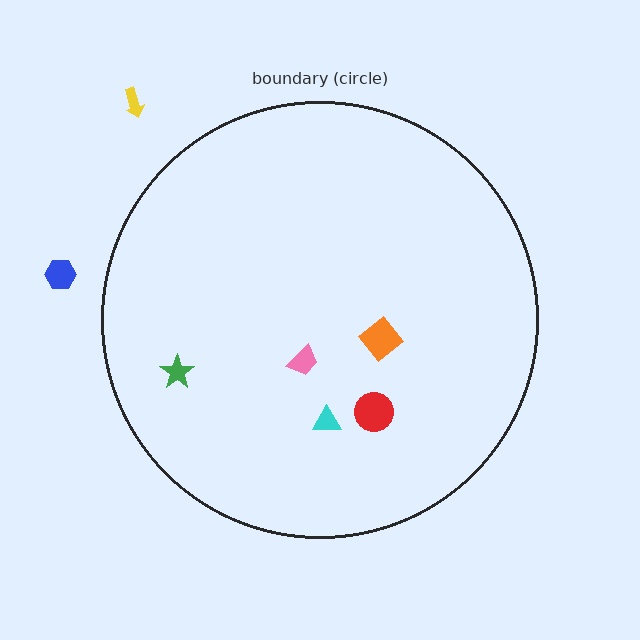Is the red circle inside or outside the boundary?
Inside.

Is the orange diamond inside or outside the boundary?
Inside.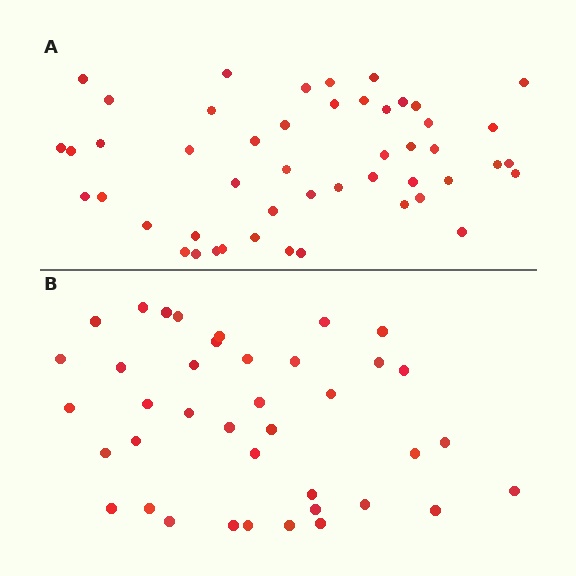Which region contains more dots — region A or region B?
Region A (the top region) has more dots.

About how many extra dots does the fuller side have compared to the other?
Region A has roughly 10 or so more dots than region B.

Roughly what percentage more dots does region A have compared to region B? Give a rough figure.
About 25% more.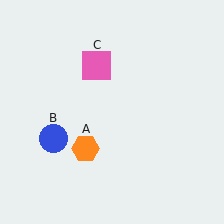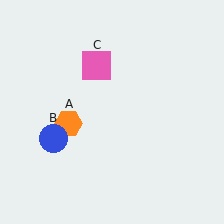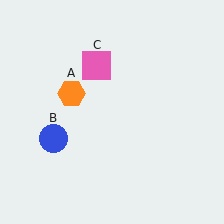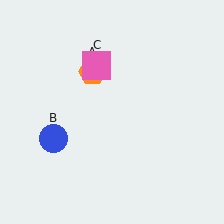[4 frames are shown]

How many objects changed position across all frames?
1 object changed position: orange hexagon (object A).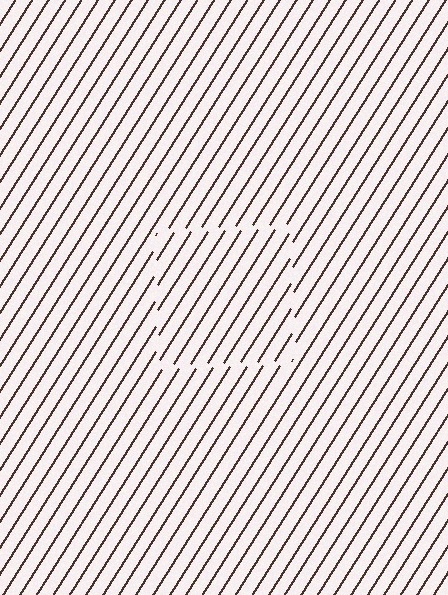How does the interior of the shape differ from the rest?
The interior of the shape contains the same grating, shifted by half a period — the contour is defined by the phase discontinuity where line-ends from the inner and outer gratings abut.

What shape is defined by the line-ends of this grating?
An illusory square. The interior of the shape contains the same grating, shifted by half a period — the contour is defined by the phase discontinuity where line-ends from the inner and outer gratings abut.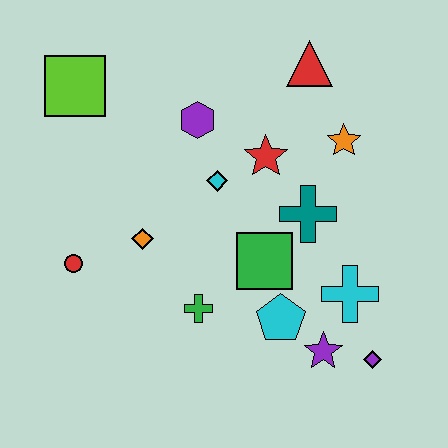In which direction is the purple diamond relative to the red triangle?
The purple diamond is below the red triangle.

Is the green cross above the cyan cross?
No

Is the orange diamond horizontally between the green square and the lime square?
Yes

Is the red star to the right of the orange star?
No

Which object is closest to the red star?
The cyan diamond is closest to the red star.